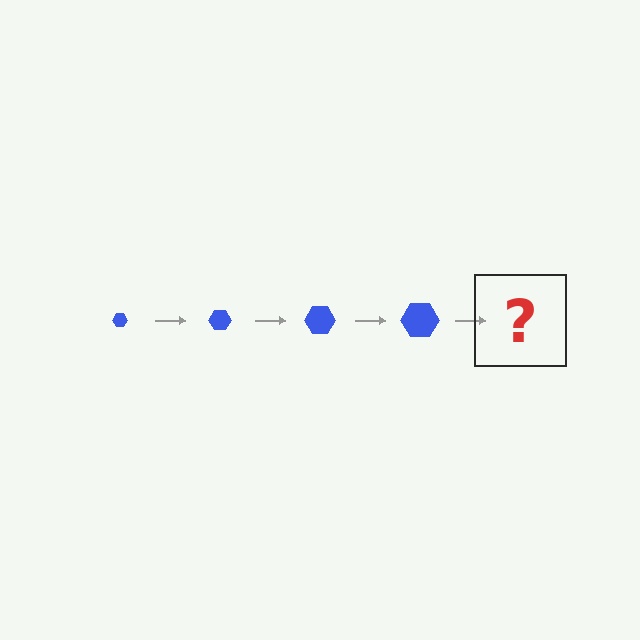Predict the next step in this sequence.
The next step is a blue hexagon, larger than the previous one.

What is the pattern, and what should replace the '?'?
The pattern is that the hexagon gets progressively larger each step. The '?' should be a blue hexagon, larger than the previous one.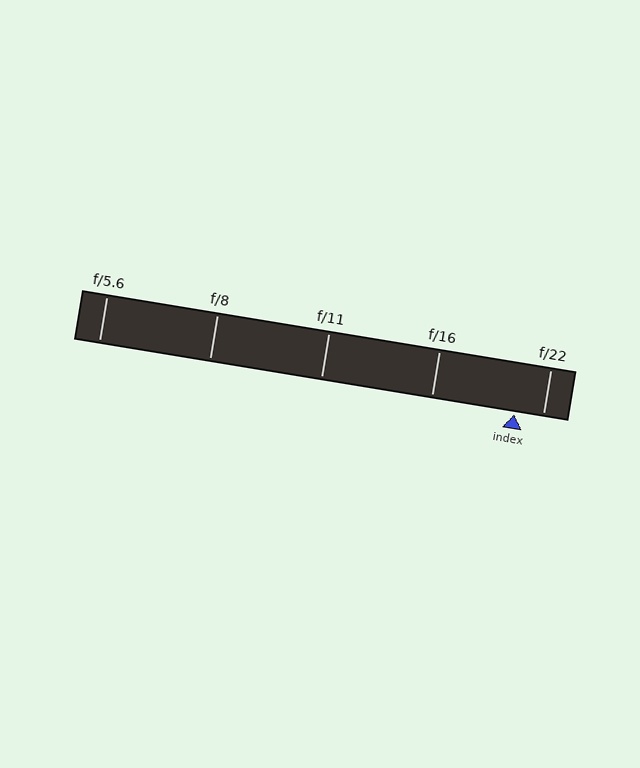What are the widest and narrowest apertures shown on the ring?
The widest aperture shown is f/5.6 and the narrowest is f/22.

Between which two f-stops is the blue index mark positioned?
The index mark is between f/16 and f/22.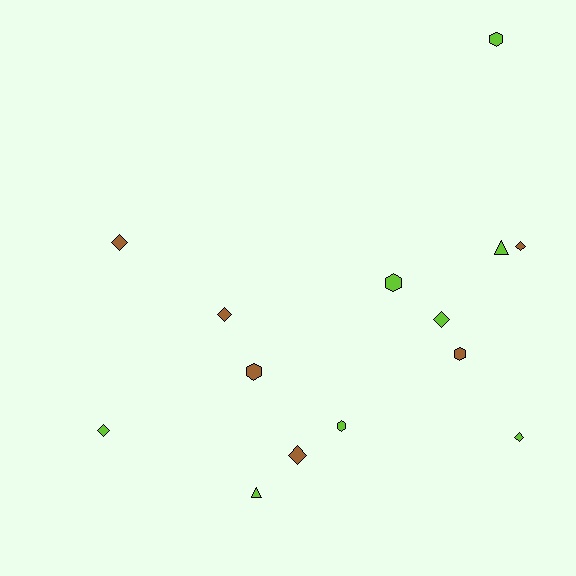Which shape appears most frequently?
Diamond, with 7 objects.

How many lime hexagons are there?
There are 3 lime hexagons.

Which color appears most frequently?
Lime, with 8 objects.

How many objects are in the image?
There are 14 objects.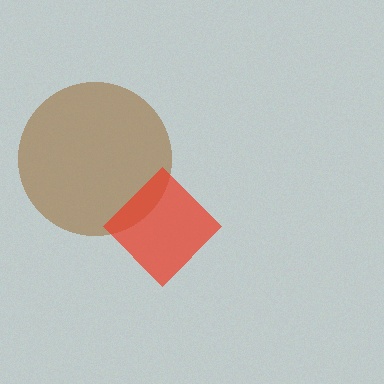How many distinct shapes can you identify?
There are 2 distinct shapes: a brown circle, a red diamond.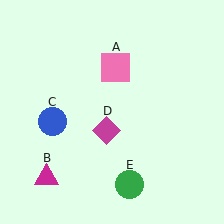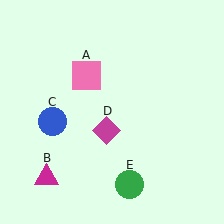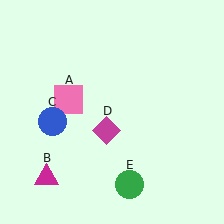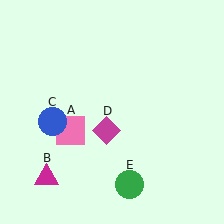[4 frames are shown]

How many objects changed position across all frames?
1 object changed position: pink square (object A).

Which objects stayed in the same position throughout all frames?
Magenta triangle (object B) and blue circle (object C) and magenta diamond (object D) and green circle (object E) remained stationary.